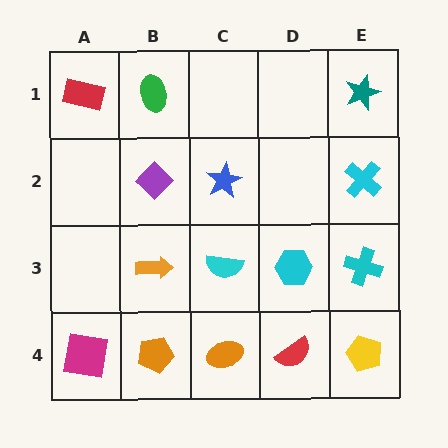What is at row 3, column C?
A cyan semicircle.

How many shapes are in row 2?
3 shapes.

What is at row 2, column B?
A purple diamond.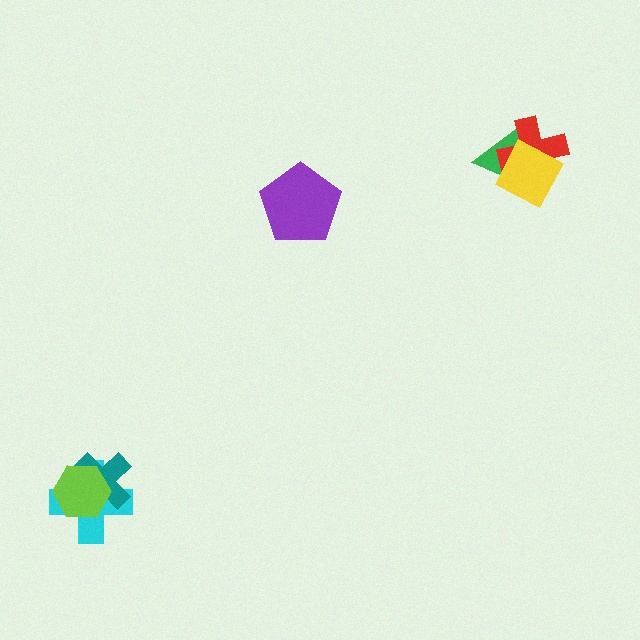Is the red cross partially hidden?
Yes, it is partially covered by another shape.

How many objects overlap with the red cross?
2 objects overlap with the red cross.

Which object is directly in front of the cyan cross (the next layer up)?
The teal cross is directly in front of the cyan cross.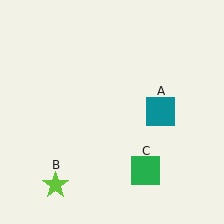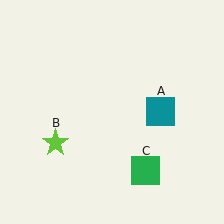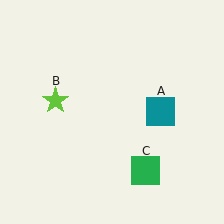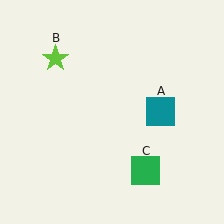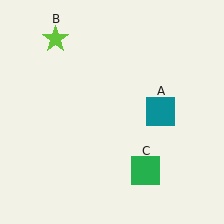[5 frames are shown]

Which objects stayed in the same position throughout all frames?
Teal square (object A) and green square (object C) remained stationary.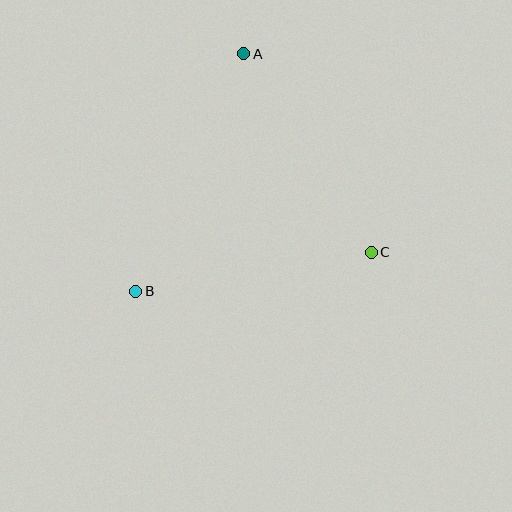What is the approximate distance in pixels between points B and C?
The distance between B and C is approximately 239 pixels.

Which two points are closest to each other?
Points A and C are closest to each other.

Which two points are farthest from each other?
Points A and B are farthest from each other.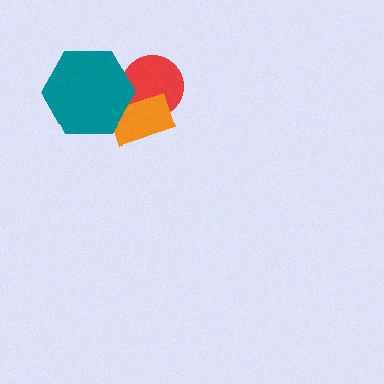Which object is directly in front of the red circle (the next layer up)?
The orange rectangle is directly in front of the red circle.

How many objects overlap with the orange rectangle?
2 objects overlap with the orange rectangle.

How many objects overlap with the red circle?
2 objects overlap with the red circle.